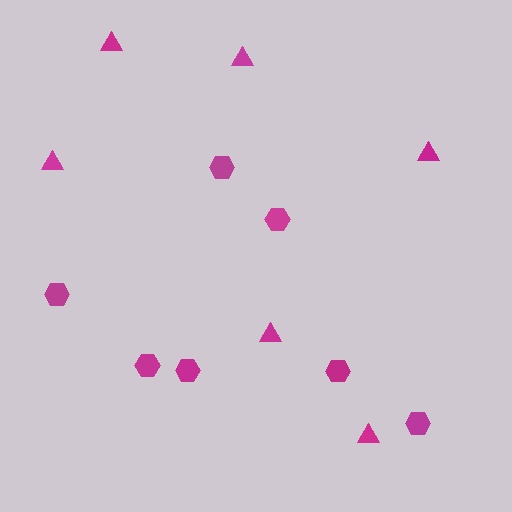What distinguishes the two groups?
There are 2 groups: one group of hexagons (7) and one group of triangles (6).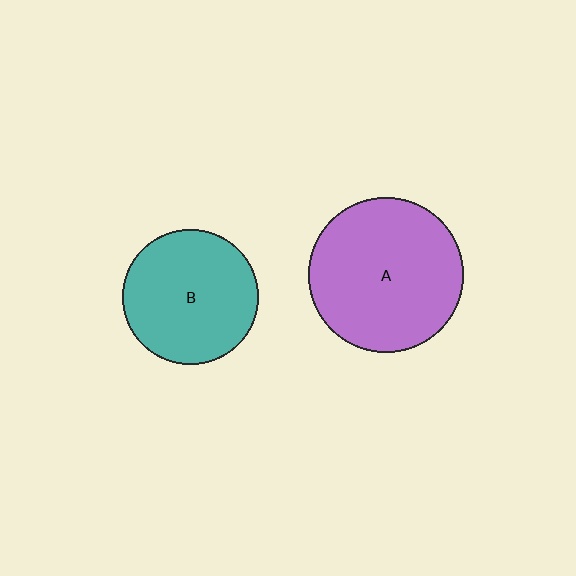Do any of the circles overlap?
No, none of the circles overlap.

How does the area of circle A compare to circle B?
Approximately 1.3 times.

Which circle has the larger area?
Circle A (purple).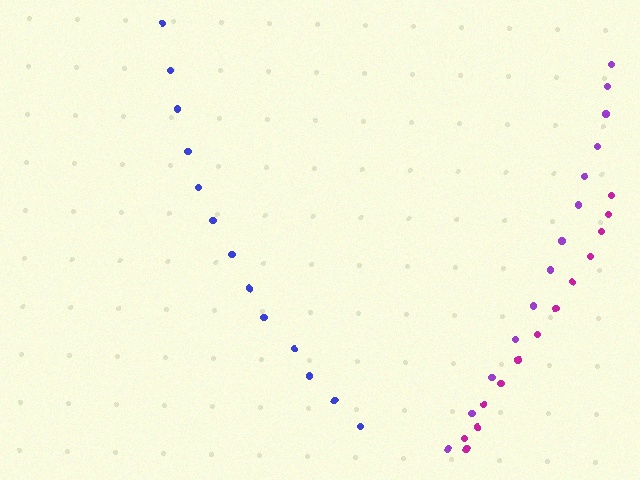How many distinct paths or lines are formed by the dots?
There are 3 distinct paths.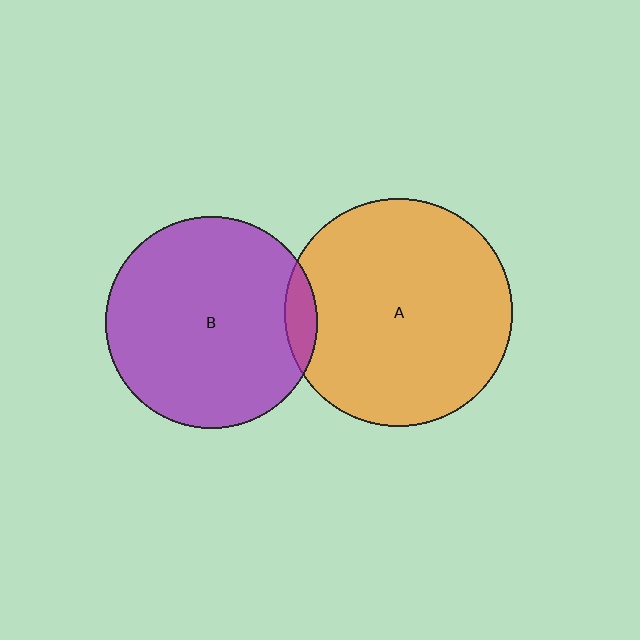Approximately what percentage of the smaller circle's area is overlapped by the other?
Approximately 5%.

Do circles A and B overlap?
Yes.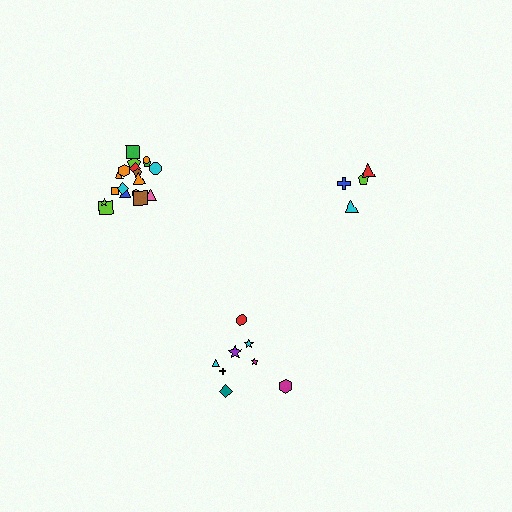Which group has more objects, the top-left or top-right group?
The top-left group.